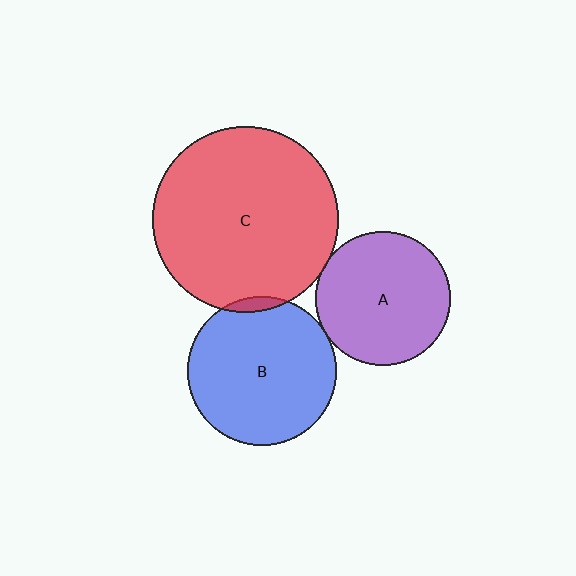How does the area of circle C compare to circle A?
Approximately 1.9 times.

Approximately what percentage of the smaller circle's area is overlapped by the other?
Approximately 5%.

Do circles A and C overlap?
Yes.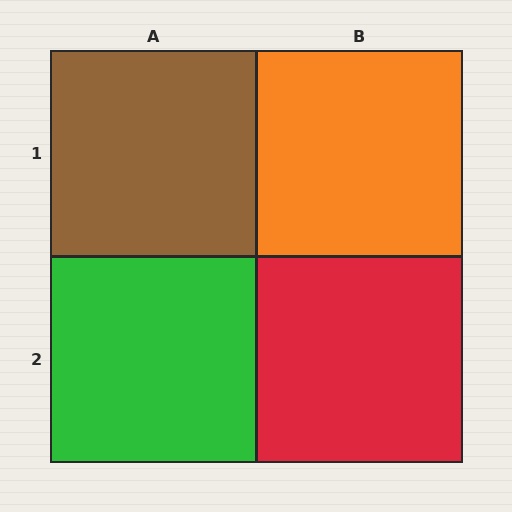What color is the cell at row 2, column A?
Green.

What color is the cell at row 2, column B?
Red.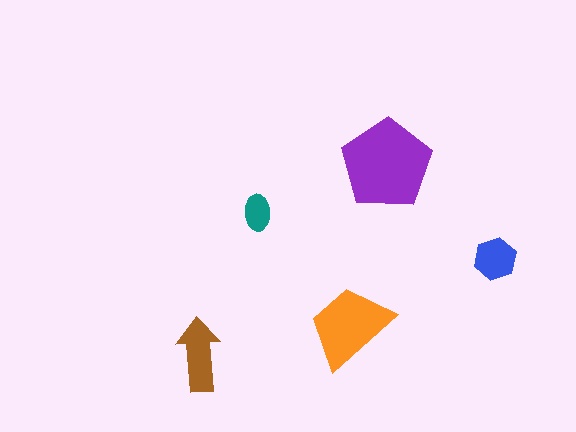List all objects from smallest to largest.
The teal ellipse, the blue hexagon, the brown arrow, the orange trapezoid, the purple pentagon.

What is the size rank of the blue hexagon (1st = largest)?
4th.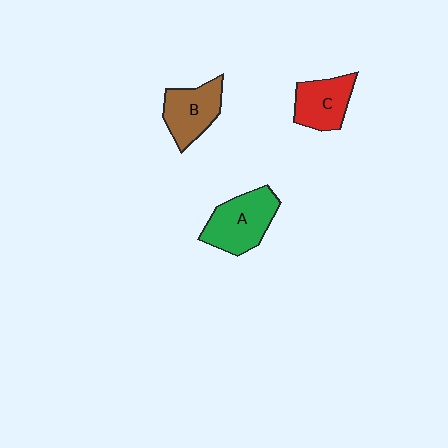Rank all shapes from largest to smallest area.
From largest to smallest: A (green), B (brown), C (red).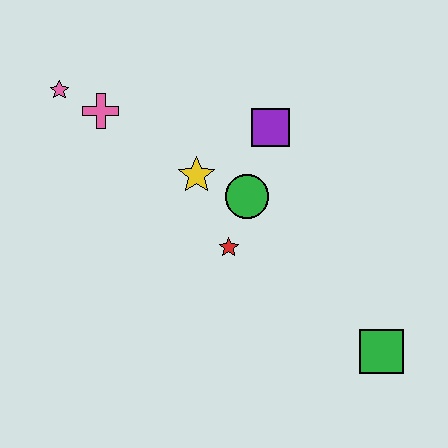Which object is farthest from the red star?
The pink star is farthest from the red star.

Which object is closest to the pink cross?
The pink star is closest to the pink cross.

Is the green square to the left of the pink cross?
No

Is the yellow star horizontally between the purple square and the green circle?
No